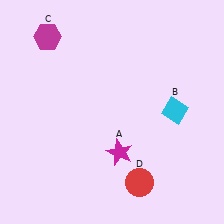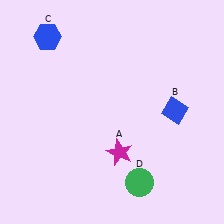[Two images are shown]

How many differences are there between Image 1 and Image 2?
There are 3 differences between the two images.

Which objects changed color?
B changed from cyan to blue. C changed from magenta to blue. D changed from red to green.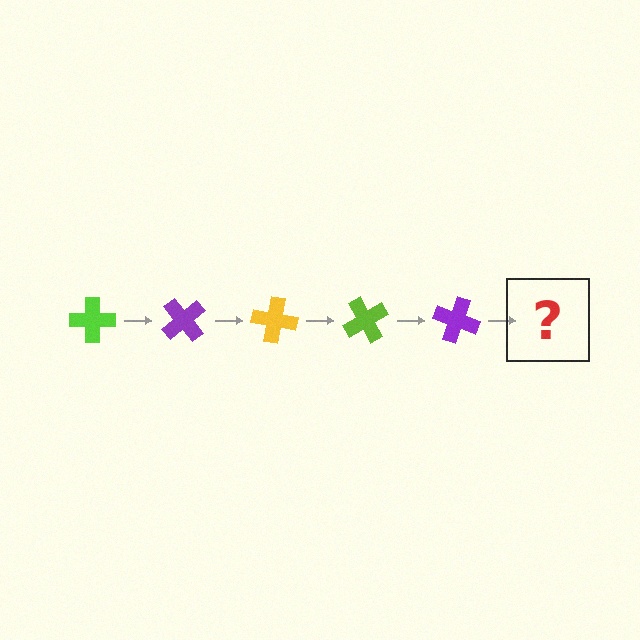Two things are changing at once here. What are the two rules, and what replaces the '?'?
The two rules are that it rotates 50 degrees each step and the color cycles through lime, purple, and yellow. The '?' should be a yellow cross, rotated 250 degrees from the start.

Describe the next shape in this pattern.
It should be a yellow cross, rotated 250 degrees from the start.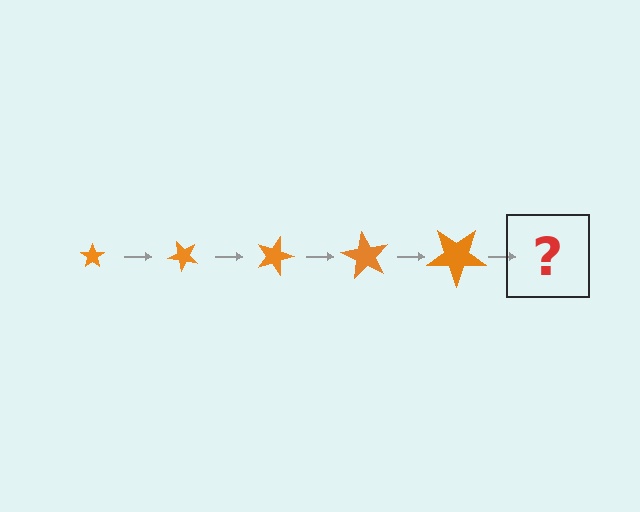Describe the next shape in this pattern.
It should be a star, larger than the previous one and rotated 225 degrees from the start.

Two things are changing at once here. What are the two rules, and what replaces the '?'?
The two rules are that the star grows larger each step and it rotates 45 degrees each step. The '?' should be a star, larger than the previous one and rotated 225 degrees from the start.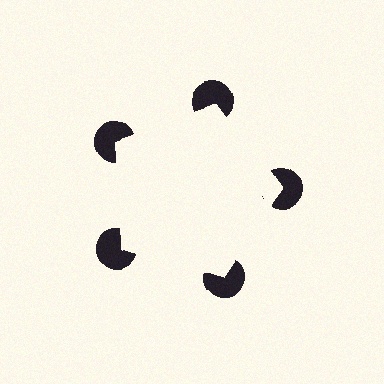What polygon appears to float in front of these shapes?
An illusory pentagon — its edges are inferred from the aligned wedge cuts in the pac-man discs, not physically drawn.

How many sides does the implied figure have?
5 sides.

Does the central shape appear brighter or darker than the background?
It typically appears slightly brighter than the background, even though no actual brightness change is drawn.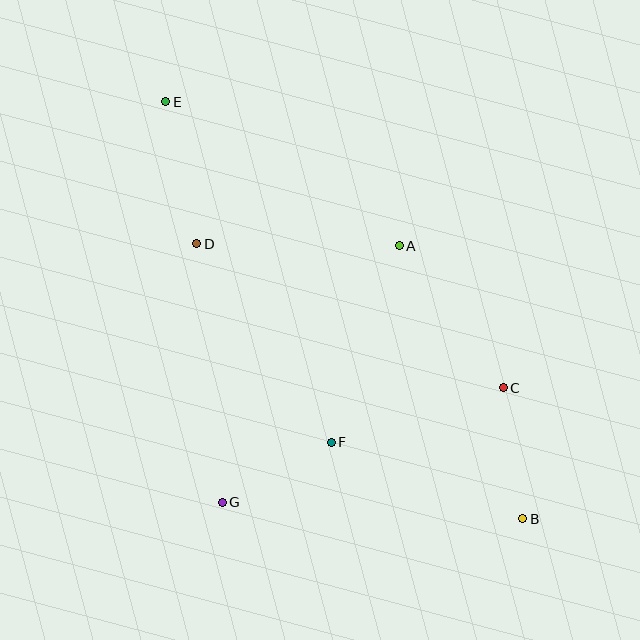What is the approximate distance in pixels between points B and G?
The distance between B and G is approximately 301 pixels.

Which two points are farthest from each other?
Points B and E are farthest from each other.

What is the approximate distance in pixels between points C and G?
The distance between C and G is approximately 304 pixels.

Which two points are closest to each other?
Points F and G are closest to each other.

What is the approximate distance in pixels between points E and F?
The distance between E and F is approximately 379 pixels.